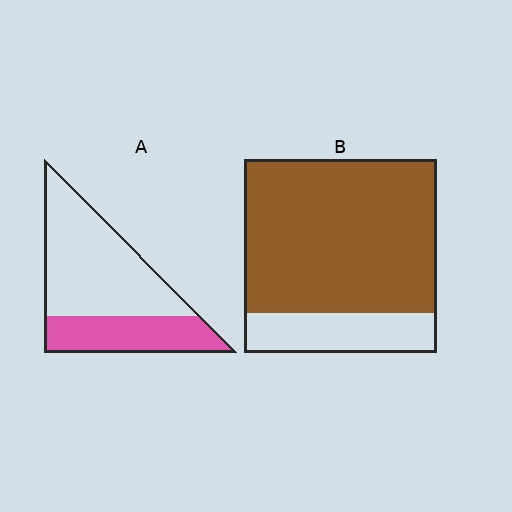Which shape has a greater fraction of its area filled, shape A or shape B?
Shape B.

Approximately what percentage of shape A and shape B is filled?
A is approximately 35% and B is approximately 80%.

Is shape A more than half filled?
No.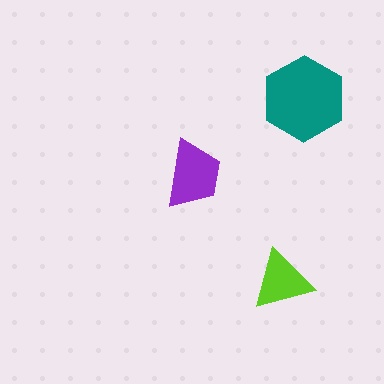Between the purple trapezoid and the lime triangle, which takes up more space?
The purple trapezoid.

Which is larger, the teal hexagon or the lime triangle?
The teal hexagon.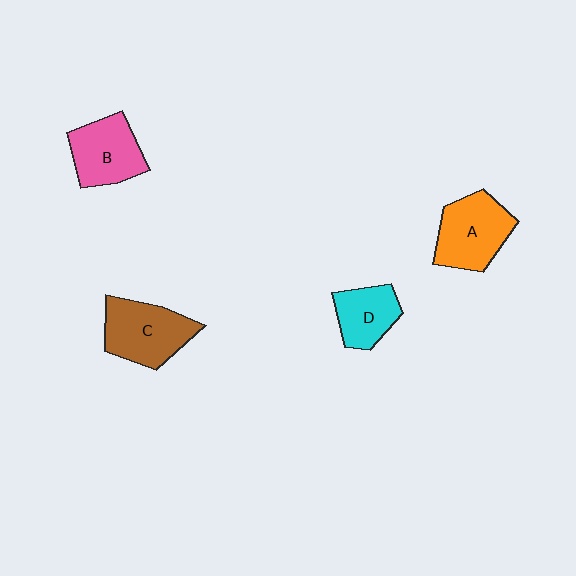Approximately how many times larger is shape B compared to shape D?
Approximately 1.3 times.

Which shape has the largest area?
Shape C (brown).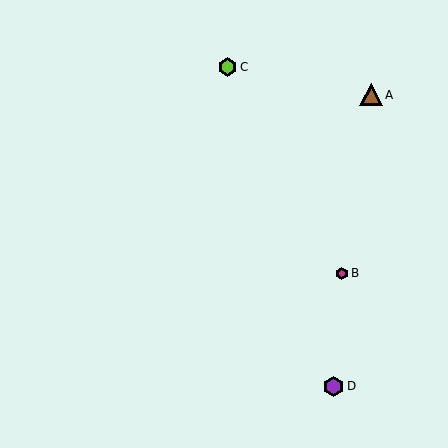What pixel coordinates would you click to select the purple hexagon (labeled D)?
Click at (333, 387) to select the purple hexagon D.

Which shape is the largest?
The brown triangle (labeled A) is the largest.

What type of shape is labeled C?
Shape C is a lime hexagon.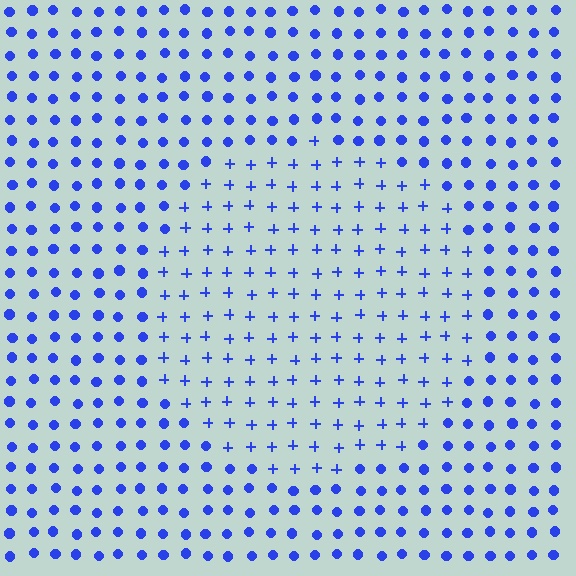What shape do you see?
I see a circle.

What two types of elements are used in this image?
The image uses plus signs inside the circle region and circles outside it.